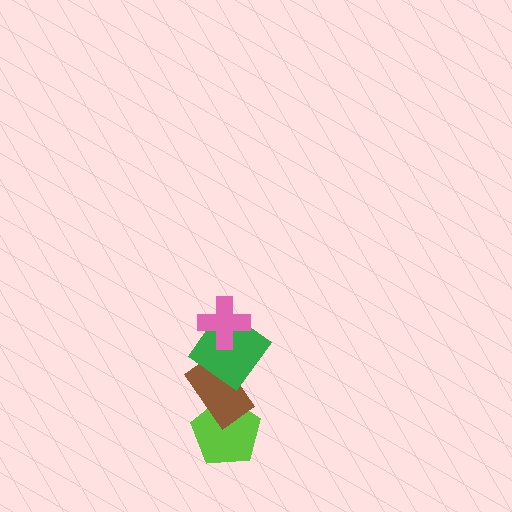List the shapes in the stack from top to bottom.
From top to bottom: the pink cross, the green diamond, the brown rectangle, the lime pentagon.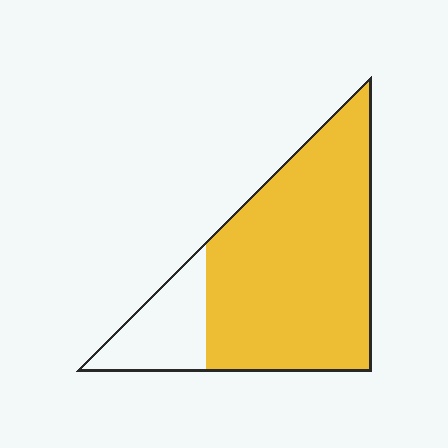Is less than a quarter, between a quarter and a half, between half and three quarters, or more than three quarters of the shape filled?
More than three quarters.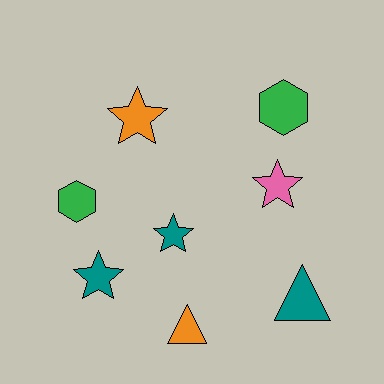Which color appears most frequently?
Teal, with 3 objects.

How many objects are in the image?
There are 8 objects.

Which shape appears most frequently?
Star, with 4 objects.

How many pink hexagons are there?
There are no pink hexagons.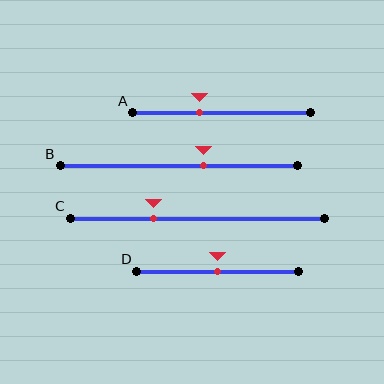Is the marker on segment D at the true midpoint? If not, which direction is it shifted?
Yes, the marker on segment D is at the true midpoint.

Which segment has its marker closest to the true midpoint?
Segment D has its marker closest to the true midpoint.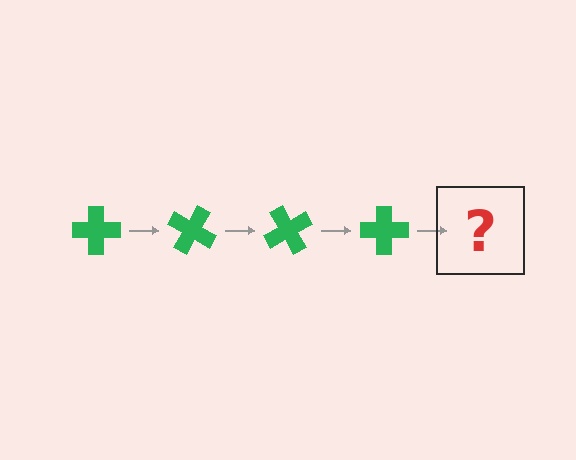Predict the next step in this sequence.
The next step is a green cross rotated 120 degrees.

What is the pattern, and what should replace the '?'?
The pattern is that the cross rotates 30 degrees each step. The '?' should be a green cross rotated 120 degrees.